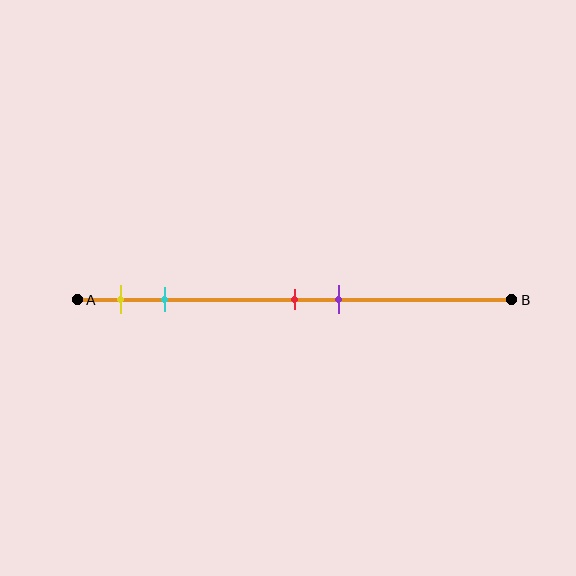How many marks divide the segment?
There are 4 marks dividing the segment.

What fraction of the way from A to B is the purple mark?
The purple mark is approximately 60% (0.6) of the way from A to B.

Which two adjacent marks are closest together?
The red and purple marks are the closest adjacent pair.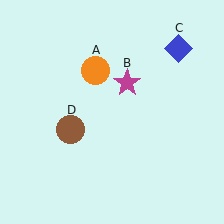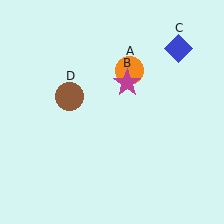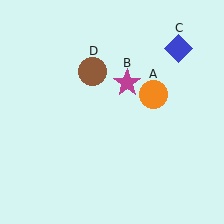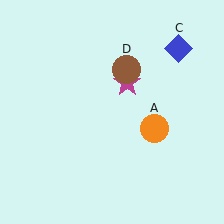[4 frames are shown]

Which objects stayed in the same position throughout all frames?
Magenta star (object B) and blue diamond (object C) remained stationary.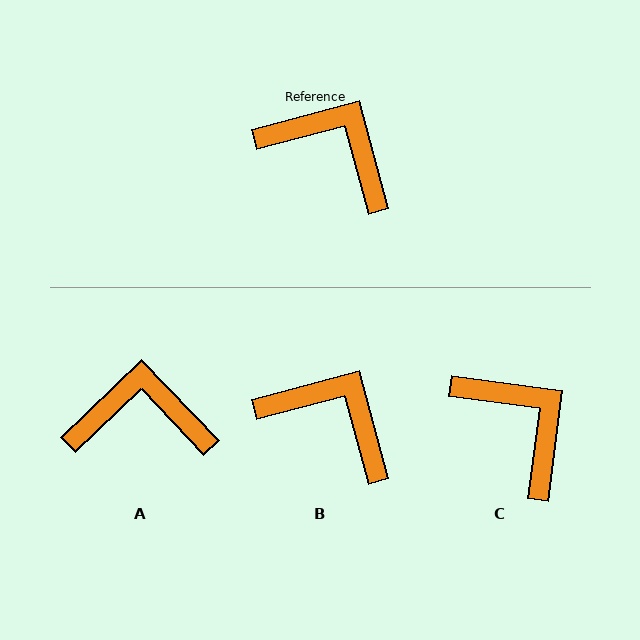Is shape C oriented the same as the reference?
No, it is off by about 22 degrees.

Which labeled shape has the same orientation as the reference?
B.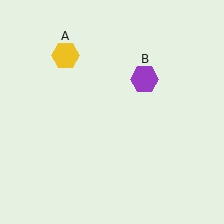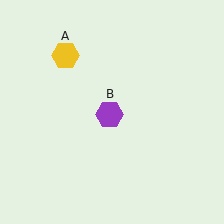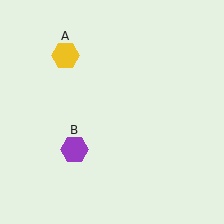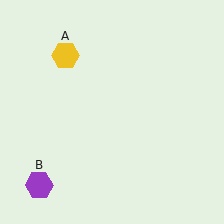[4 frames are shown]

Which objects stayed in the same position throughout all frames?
Yellow hexagon (object A) remained stationary.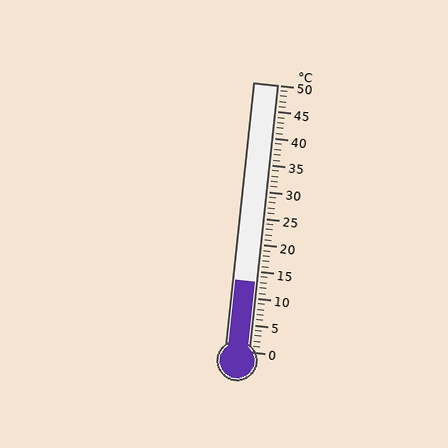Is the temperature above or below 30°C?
The temperature is below 30°C.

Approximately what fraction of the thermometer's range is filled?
The thermometer is filled to approximately 25% of its range.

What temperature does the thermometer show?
The thermometer shows approximately 13°C.